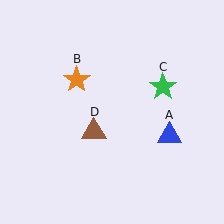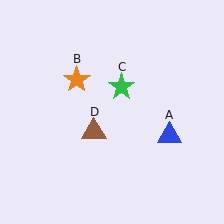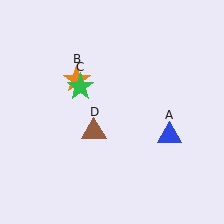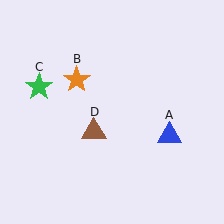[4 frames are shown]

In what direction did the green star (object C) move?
The green star (object C) moved left.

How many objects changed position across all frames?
1 object changed position: green star (object C).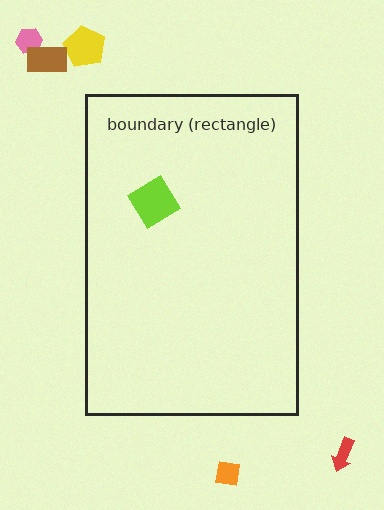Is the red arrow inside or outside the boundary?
Outside.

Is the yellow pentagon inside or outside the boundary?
Outside.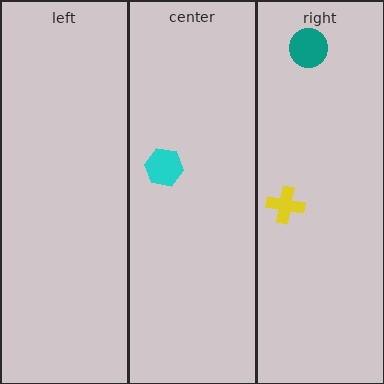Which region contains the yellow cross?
The right region.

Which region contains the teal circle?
The right region.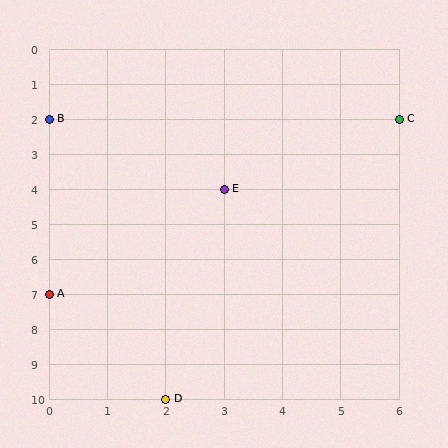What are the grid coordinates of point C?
Point C is at grid coordinates (6, 2).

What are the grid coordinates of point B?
Point B is at grid coordinates (0, 2).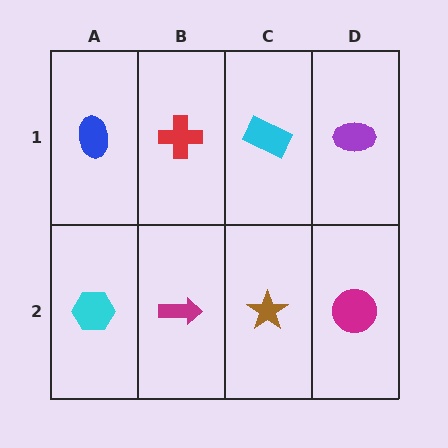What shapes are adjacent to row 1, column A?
A cyan hexagon (row 2, column A), a red cross (row 1, column B).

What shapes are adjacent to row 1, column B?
A magenta arrow (row 2, column B), a blue ellipse (row 1, column A), a cyan rectangle (row 1, column C).